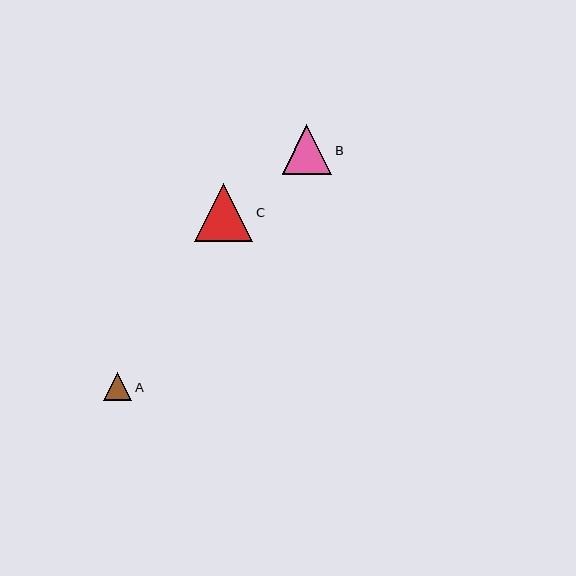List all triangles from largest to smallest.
From largest to smallest: C, B, A.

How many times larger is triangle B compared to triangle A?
Triangle B is approximately 1.8 times the size of triangle A.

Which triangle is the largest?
Triangle C is the largest with a size of approximately 58 pixels.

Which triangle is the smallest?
Triangle A is the smallest with a size of approximately 28 pixels.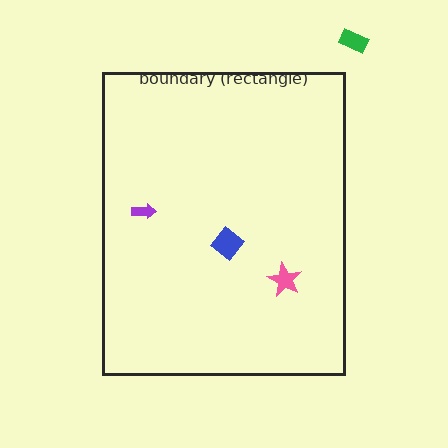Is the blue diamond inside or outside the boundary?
Inside.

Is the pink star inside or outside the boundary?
Inside.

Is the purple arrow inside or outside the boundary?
Inside.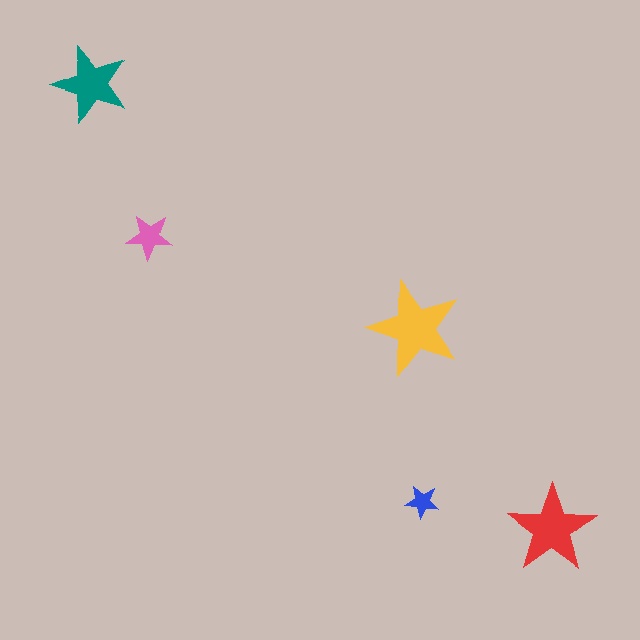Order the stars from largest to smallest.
the yellow one, the red one, the teal one, the pink one, the blue one.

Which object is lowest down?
The red star is bottommost.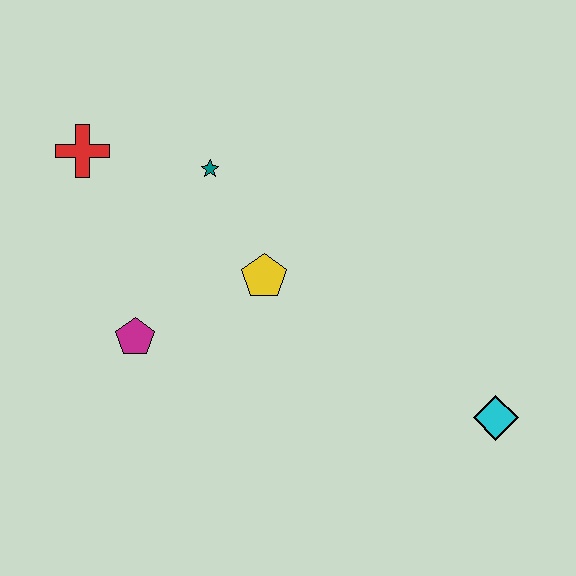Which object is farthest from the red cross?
The cyan diamond is farthest from the red cross.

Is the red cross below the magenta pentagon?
No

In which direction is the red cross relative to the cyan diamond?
The red cross is to the left of the cyan diamond.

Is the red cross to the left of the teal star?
Yes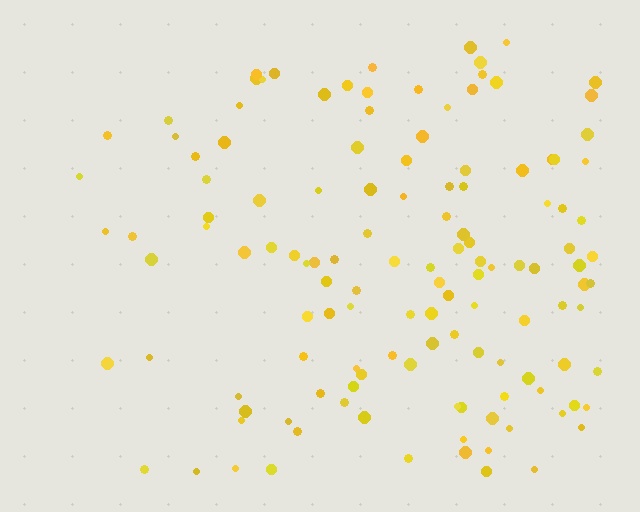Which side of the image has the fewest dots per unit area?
The left.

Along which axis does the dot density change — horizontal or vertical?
Horizontal.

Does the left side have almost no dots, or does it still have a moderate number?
Still a moderate number, just noticeably fewer than the right.